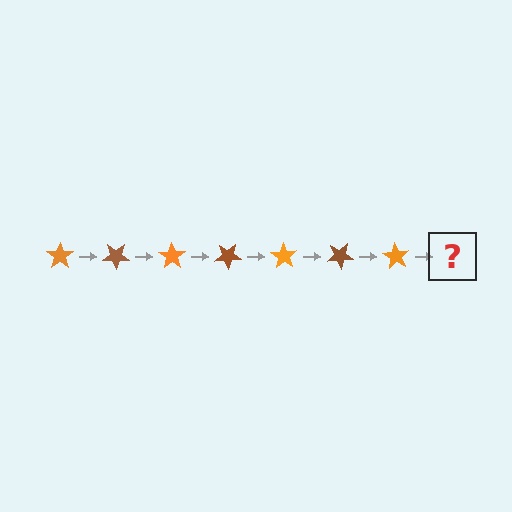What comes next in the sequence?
The next element should be a brown star, rotated 245 degrees from the start.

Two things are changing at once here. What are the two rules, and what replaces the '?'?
The two rules are that it rotates 35 degrees each step and the color cycles through orange and brown. The '?' should be a brown star, rotated 245 degrees from the start.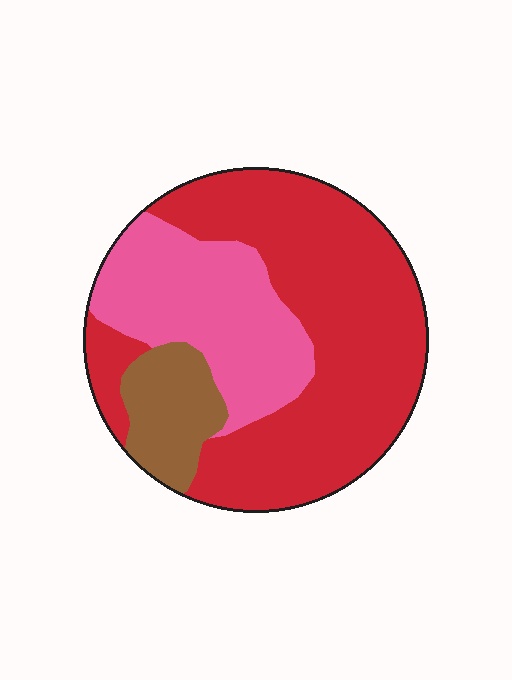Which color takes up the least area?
Brown, at roughly 10%.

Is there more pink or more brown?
Pink.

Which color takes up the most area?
Red, at roughly 60%.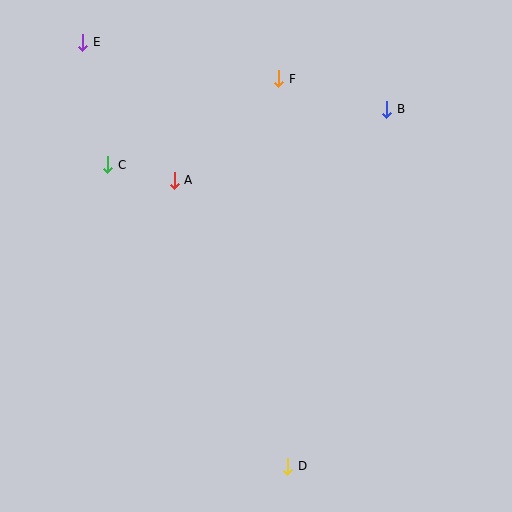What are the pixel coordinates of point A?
Point A is at (174, 180).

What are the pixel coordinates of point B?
Point B is at (387, 109).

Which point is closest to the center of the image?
Point A at (174, 180) is closest to the center.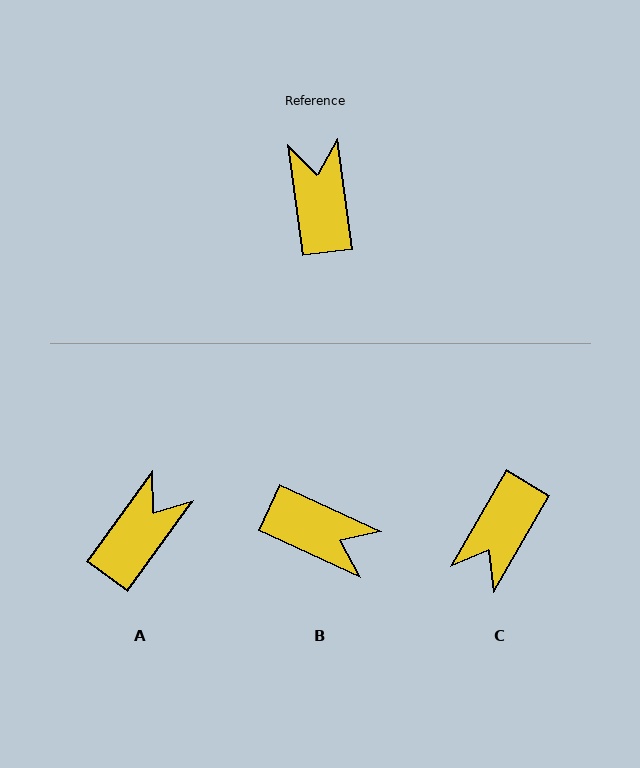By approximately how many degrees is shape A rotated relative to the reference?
Approximately 43 degrees clockwise.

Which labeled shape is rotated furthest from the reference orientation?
C, about 143 degrees away.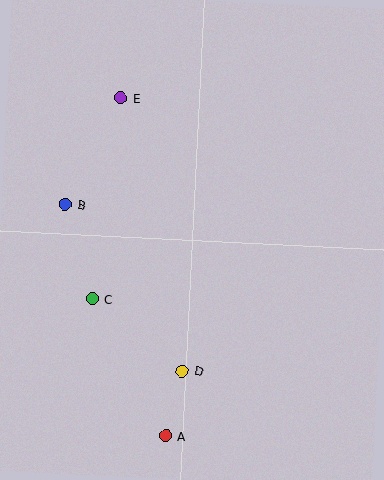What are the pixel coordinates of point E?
Point E is at (121, 98).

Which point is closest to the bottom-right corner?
Point A is closest to the bottom-right corner.